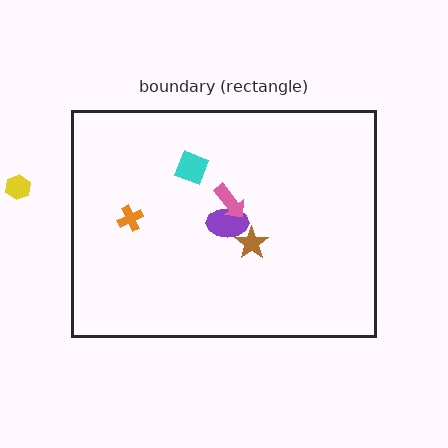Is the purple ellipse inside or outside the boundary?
Inside.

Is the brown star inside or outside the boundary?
Inside.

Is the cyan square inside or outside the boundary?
Inside.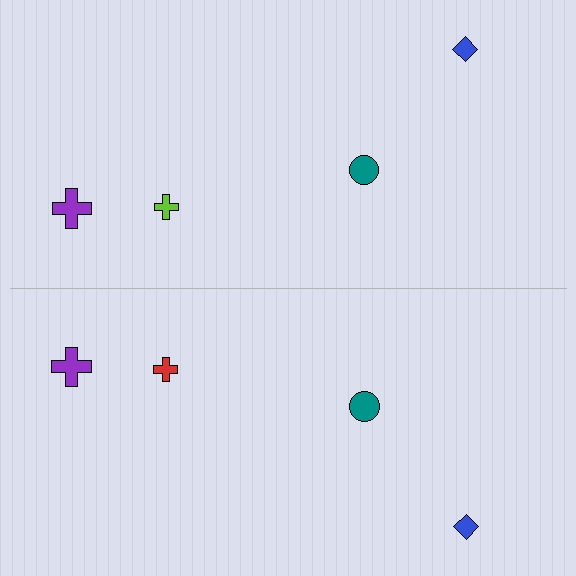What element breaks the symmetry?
The red cross on the bottom side breaks the symmetry — its mirror counterpart is lime.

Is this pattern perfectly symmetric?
No, the pattern is not perfectly symmetric. The red cross on the bottom side breaks the symmetry — its mirror counterpart is lime.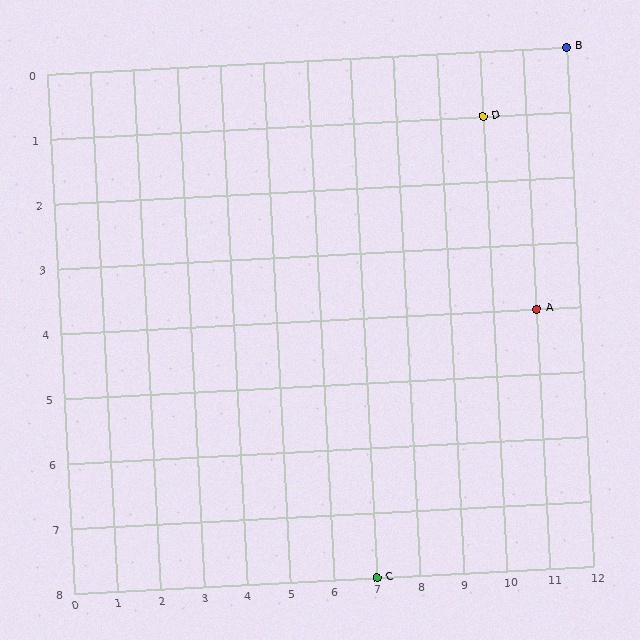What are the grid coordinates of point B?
Point B is at grid coordinates (12, 0).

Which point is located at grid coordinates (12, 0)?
Point B is at (12, 0).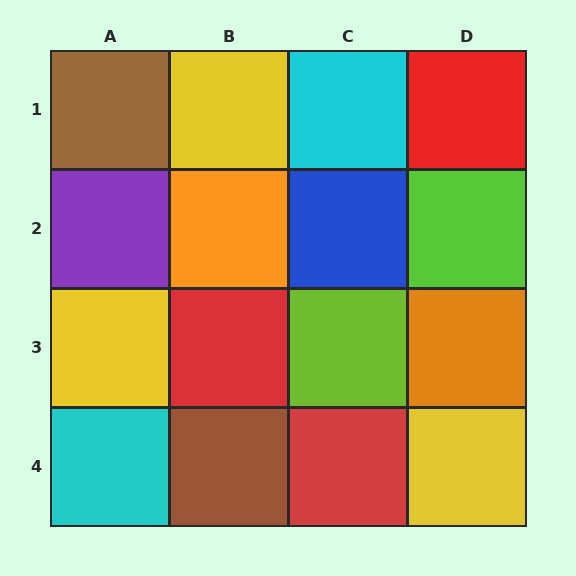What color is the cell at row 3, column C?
Lime.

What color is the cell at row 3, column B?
Red.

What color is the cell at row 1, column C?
Cyan.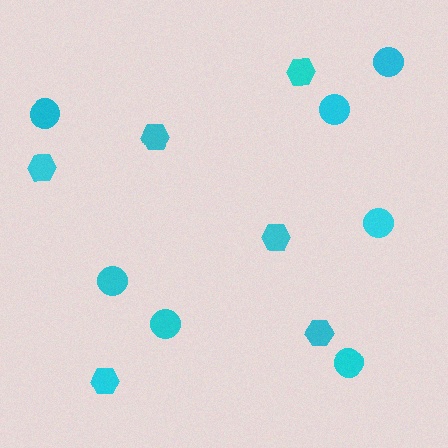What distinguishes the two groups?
There are 2 groups: one group of circles (7) and one group of hexagons (6).